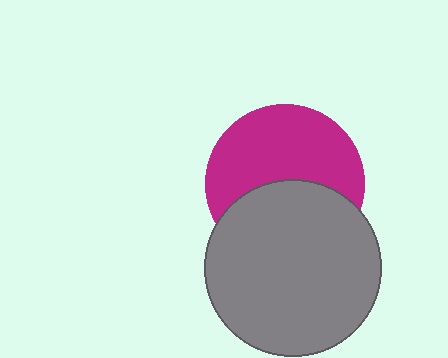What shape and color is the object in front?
The object in front is a gray circle.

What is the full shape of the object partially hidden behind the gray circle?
The partially hidden object is a magenta circle.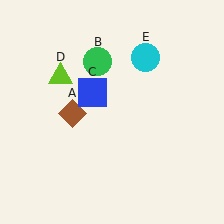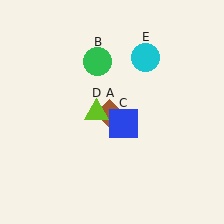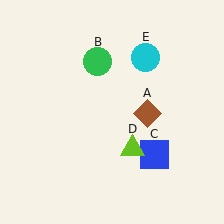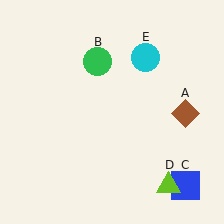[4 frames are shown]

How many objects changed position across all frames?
3 objects changed position: brown diamond (object A), blue square (object C), lime triangle (object D).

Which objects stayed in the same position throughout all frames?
Green circle (object B) and cyan circle (object E) remained stationary.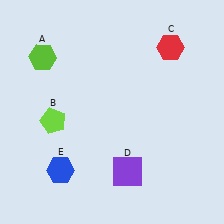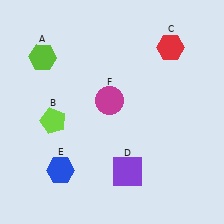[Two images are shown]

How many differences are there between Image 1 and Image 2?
There is 1 difference between the two images.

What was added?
A magenta circle (F) was added in Image 2.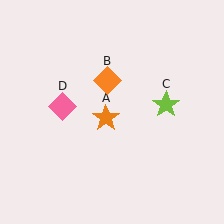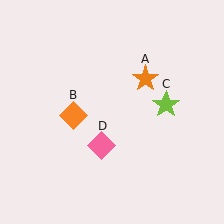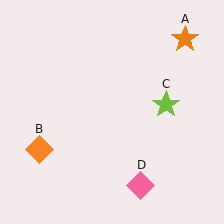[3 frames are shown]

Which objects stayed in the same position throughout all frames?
Lime star (object C) remained stationary.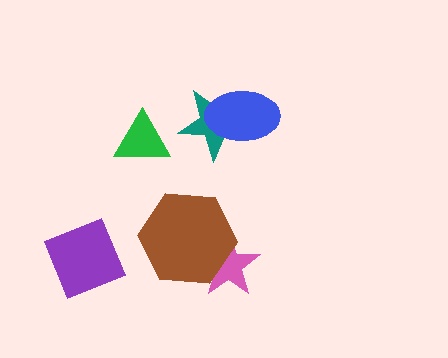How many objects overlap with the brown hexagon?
1 object overlaps with the brown hexagon.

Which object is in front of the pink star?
The brown hexagon is in front of the pink star.